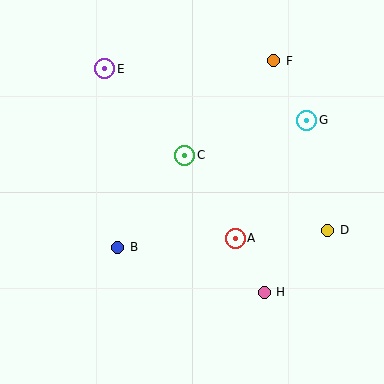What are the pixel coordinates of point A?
Point A is at (235, 238).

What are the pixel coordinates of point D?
Point D is at (328, 230).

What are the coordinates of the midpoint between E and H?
The midpoint between E and H is at (184, 180).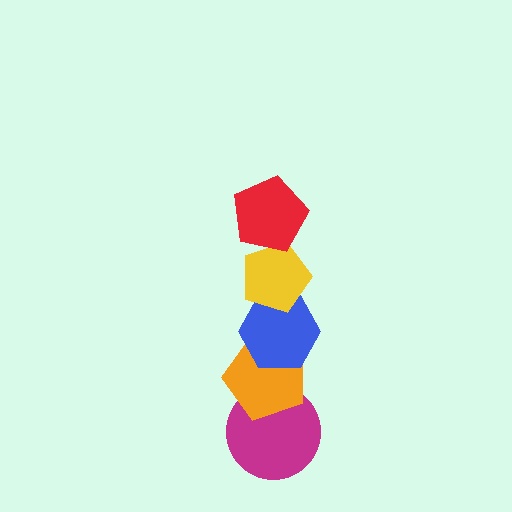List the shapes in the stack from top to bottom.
From top to bottom: the red pentagon, the yellow pentagon, the blue hexagon, the orange pentagon, the magenta circle.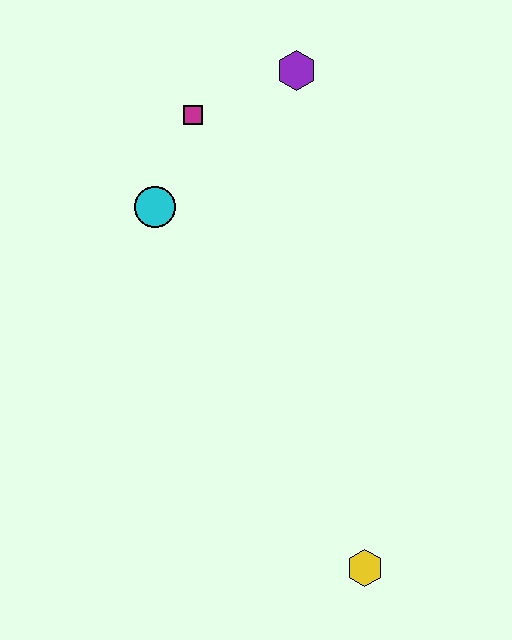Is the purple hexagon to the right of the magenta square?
Yes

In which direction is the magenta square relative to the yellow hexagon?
The magenta square is above the yellow hexagon.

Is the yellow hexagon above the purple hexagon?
No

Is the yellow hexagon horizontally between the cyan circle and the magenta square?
No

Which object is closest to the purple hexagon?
The magenta square is closest to the purple hexagon.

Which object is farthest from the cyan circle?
The yellow hexagon is farthest from the cyan circle.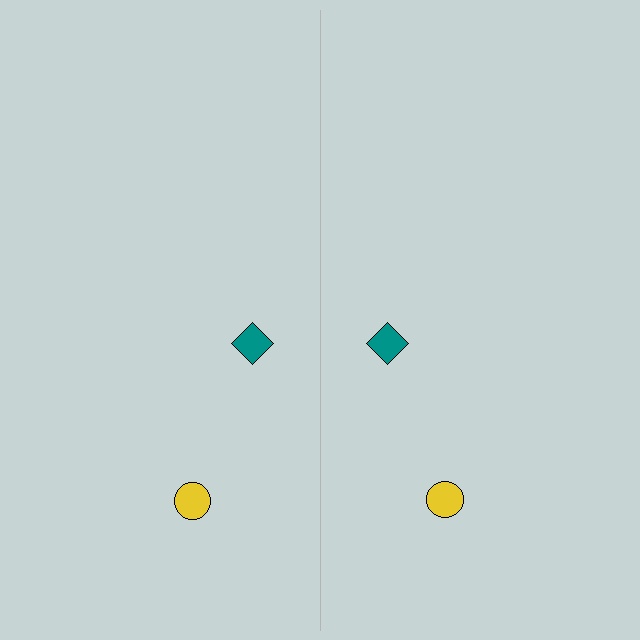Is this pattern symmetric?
Yes, this pattern has bilateral (reflection) symmetry.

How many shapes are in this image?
There are 4 shapes in this image.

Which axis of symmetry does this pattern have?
The pattern has a vertical axis of symmetry running through the center of the image.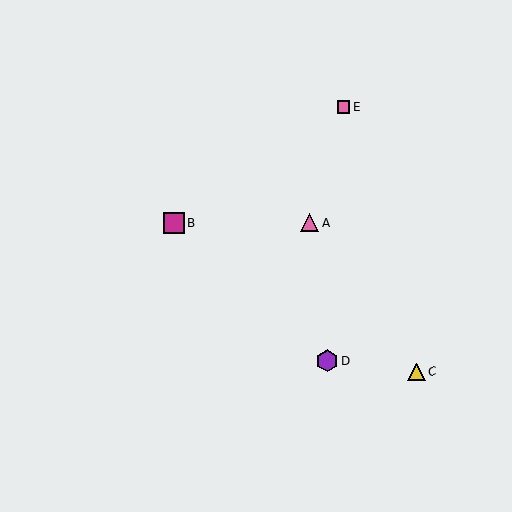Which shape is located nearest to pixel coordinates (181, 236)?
The magenta square (labeled B) at (174, 223) is nearest to that location.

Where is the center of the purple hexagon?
The center of the purple hexagon is at (328, 361).